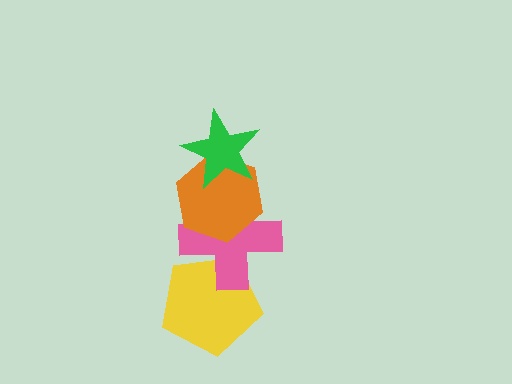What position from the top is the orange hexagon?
The orange hexagon is 2nd from the top.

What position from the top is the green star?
The green star is 1st from the top.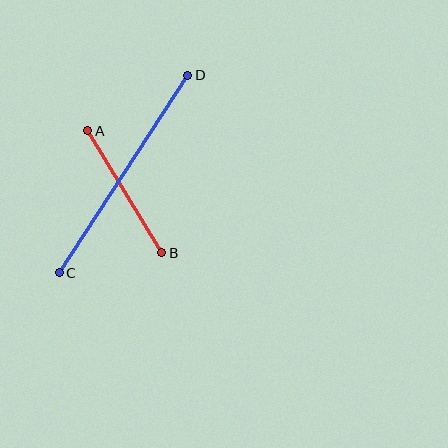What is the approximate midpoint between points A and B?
The midpoint is at approximately (125, 192) pixels.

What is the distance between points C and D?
The distance is approximately 236 pixels.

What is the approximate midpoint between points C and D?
The midpoint is at approximately (123, 174) pixels.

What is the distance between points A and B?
The distance is approximately 143 pixels.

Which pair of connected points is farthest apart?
Points C and D are farthest apart.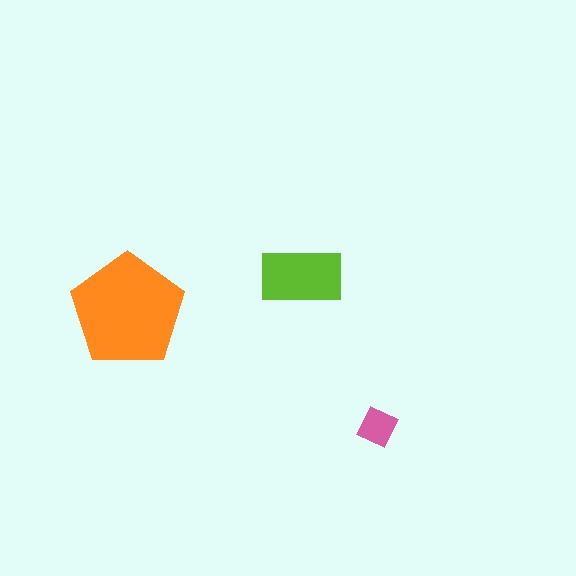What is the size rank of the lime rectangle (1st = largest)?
2nd.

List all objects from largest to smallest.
The orange pentagon, the lime rectangle, the pink diamond.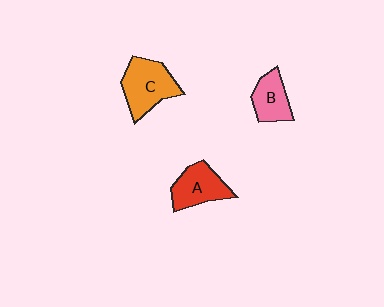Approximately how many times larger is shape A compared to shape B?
Approximately 1.2 times.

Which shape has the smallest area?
Shape B (pink).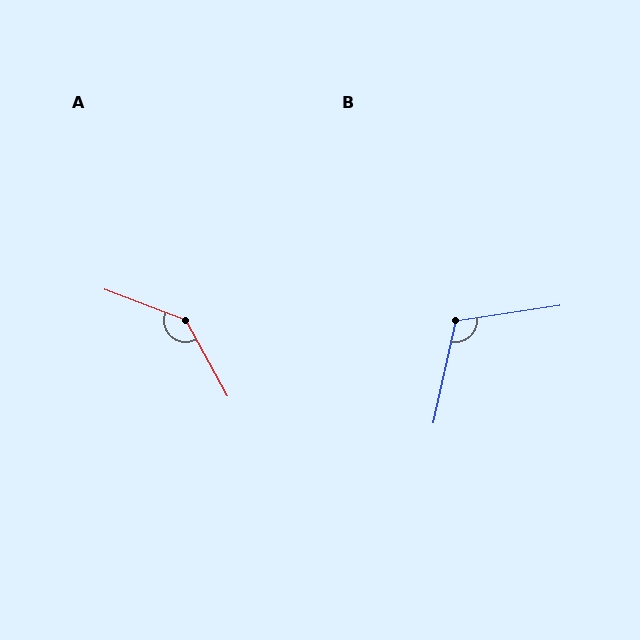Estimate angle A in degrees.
Approximately 139 degrees.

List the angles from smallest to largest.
B (111°), A (139°).